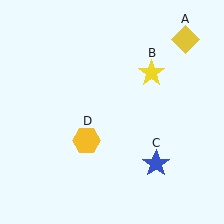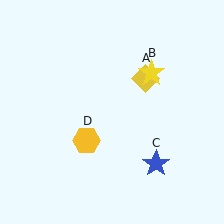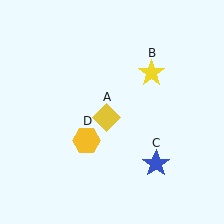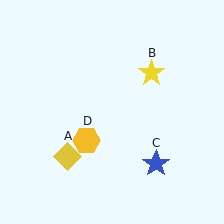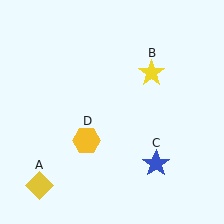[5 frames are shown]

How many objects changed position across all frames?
1 object changed position: yellow diamond (object A).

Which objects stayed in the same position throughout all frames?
Yellow star (object B) and blue star (object C) and yellow hexagon (object D) remained stationary.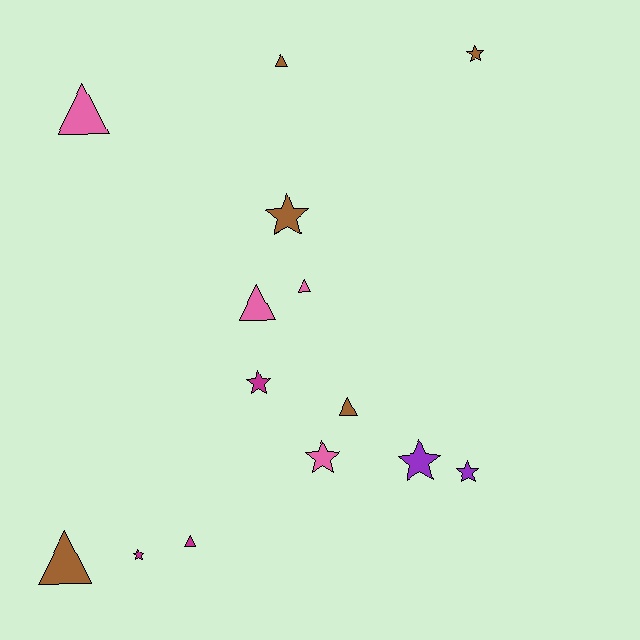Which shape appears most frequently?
Star, with 7 objects.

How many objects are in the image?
There are 14 objects.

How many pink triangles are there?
There are 3 pink triangles.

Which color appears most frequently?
Brown, with 5 objects.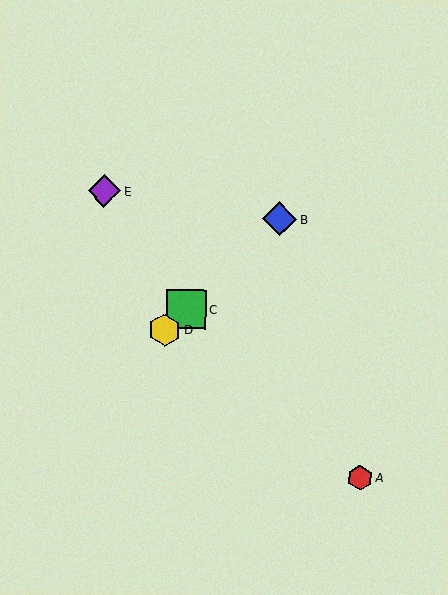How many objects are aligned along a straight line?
3 objects (B, C, D) are aligned along a straight line.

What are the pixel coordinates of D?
Object D is at (165, 330).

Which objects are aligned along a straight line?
Objects B, C, D are aligned along a straight line.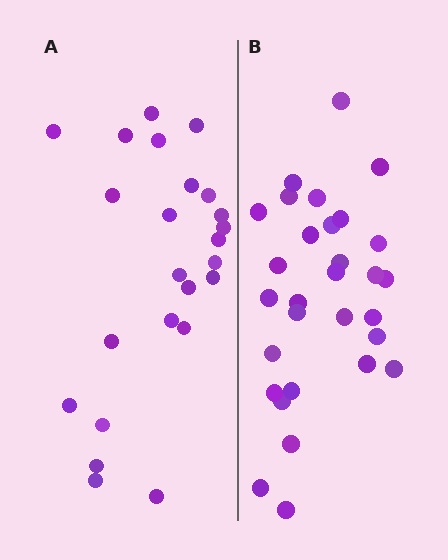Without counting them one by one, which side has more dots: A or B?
Region B (the right region) has more dots.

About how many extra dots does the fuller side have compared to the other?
Region B has about 6 more dots than region A.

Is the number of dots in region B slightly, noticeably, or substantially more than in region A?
Region B has noticeably more, but not dramatically so. The ratio is roughly 1.2 to 1.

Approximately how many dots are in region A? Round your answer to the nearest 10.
About 20 dots. (The exact count is 24, which rounds to 20.)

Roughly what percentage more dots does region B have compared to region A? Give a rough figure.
About 25% more.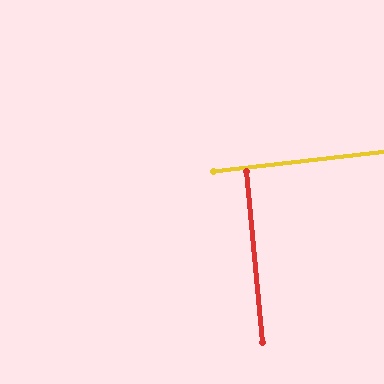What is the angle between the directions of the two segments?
Approximately 89 degrees.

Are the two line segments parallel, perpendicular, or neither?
Perpendicular — they meet at approximately 89°.